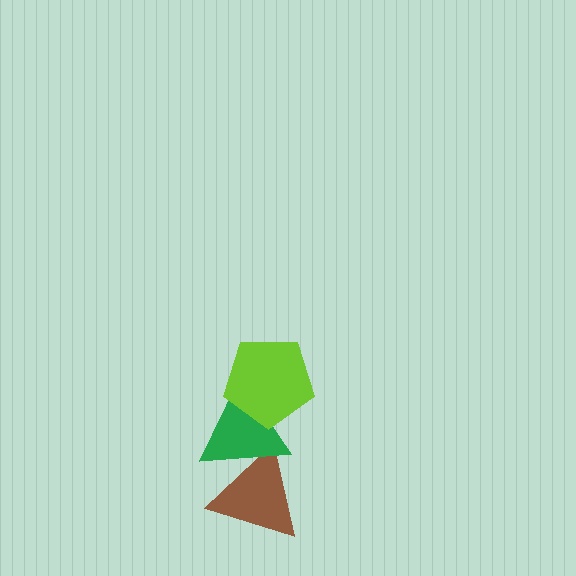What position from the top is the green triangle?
The green triangle is 2nd from the top.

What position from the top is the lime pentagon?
The lime pentagon is 1st from the top.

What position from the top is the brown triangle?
The brown triangle is 3rd from the top.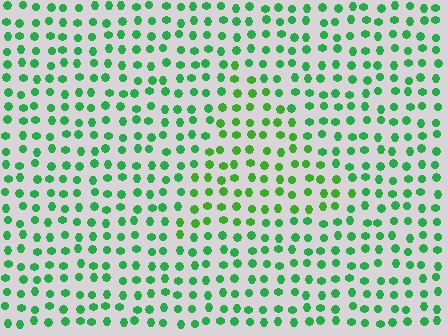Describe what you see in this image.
The image is filled with small green elements in a uniform arrangement. A triangle-shaped region is visible where the elements are tinted to a slightly different hue, forming a subtle color boundary.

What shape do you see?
I see a triangle.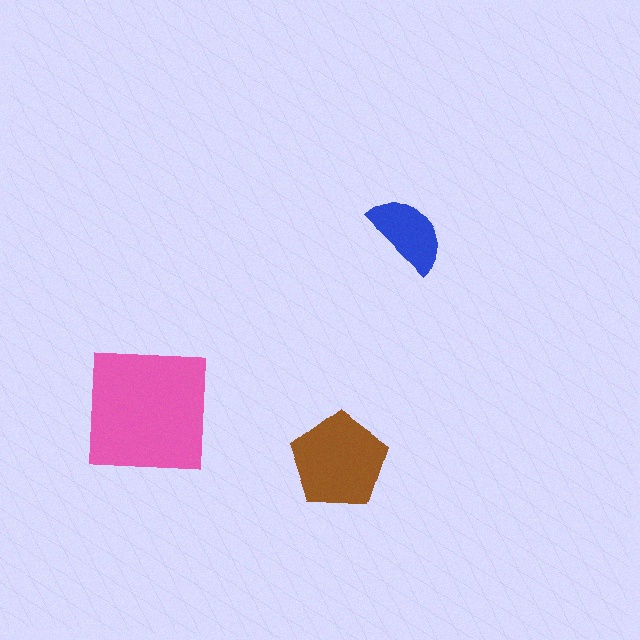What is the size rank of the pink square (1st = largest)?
1st.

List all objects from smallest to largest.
The blue semicircle, the brown pentagon, the pink square.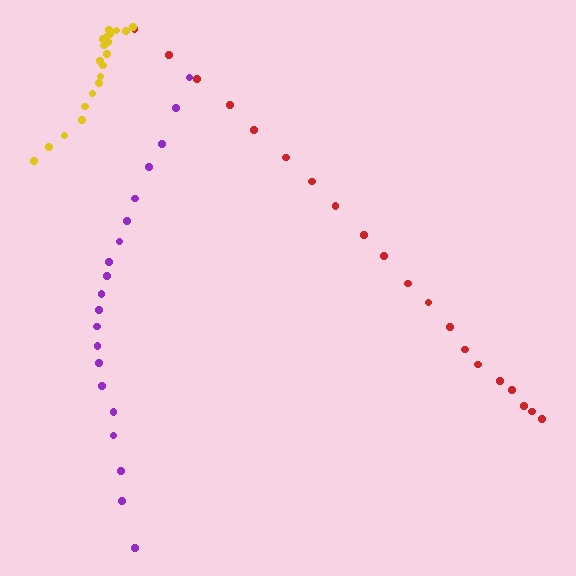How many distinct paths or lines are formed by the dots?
There are 3 distinct paths.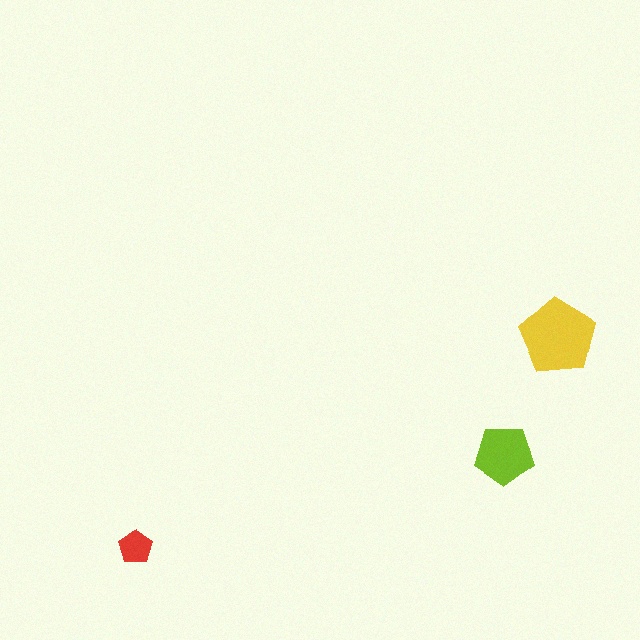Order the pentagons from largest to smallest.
the yellow one, the lime one, the red one.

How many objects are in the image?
There are 3 objects in the image.